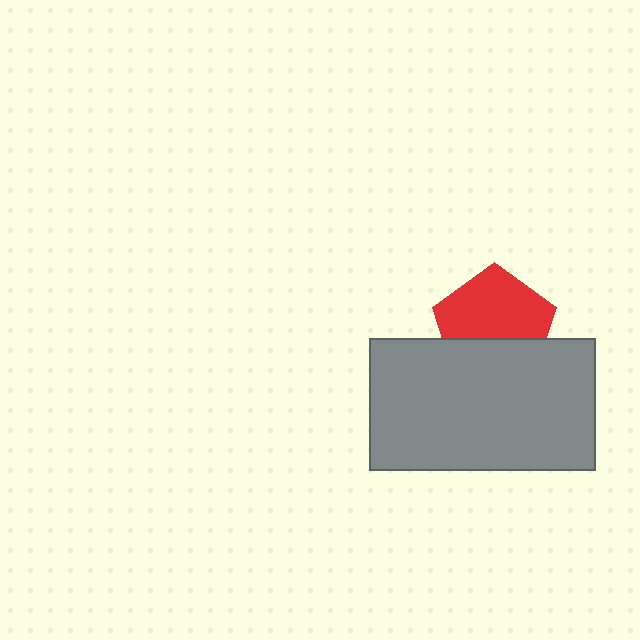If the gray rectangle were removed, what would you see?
You would see the complete red pentagon.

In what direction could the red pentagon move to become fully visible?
The red pentagon could move up. That would shift it out from behind the gray rectangle entirely.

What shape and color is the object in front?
The object in front is a gray rectangle.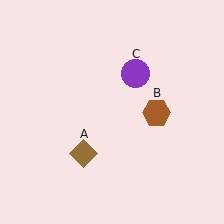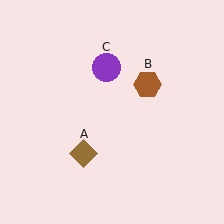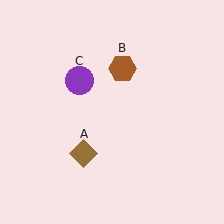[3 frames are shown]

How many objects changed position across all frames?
2 objects changed position: brown hexagon (object B), purple circle (object C).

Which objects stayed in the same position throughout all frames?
Brown diamond (object A) remained stationary.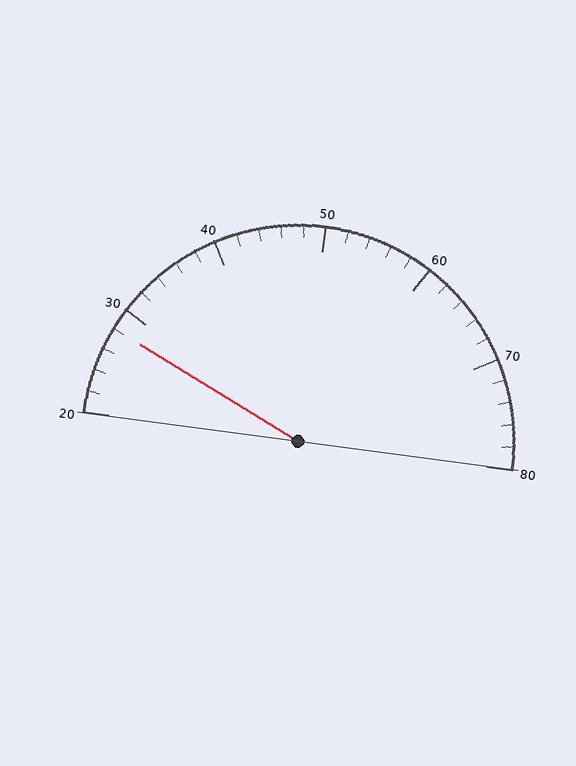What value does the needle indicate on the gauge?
The needle indicates approximately 28.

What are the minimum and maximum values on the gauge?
The gauge ranges from 20 to 80.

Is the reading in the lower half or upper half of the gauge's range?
The reading is in the lower half of the range (20 to 80).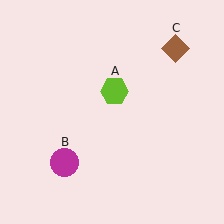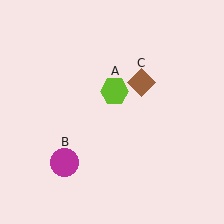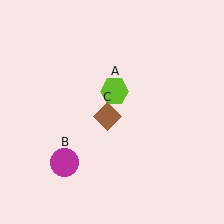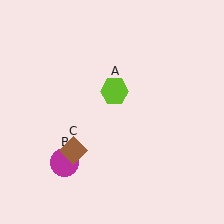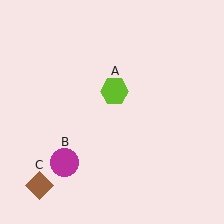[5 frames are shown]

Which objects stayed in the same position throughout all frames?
Lime hexagon (object A) and magenta circle (object B) remained stationary.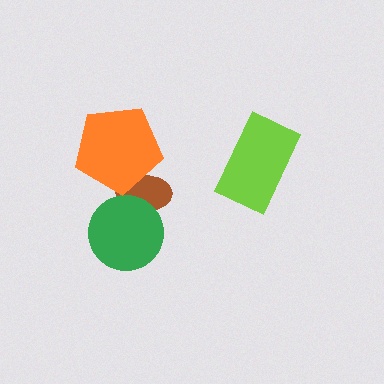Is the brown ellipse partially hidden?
Yes, it is partially covered by another shape.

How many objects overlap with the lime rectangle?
0 objects overlap with the lime rectangle.